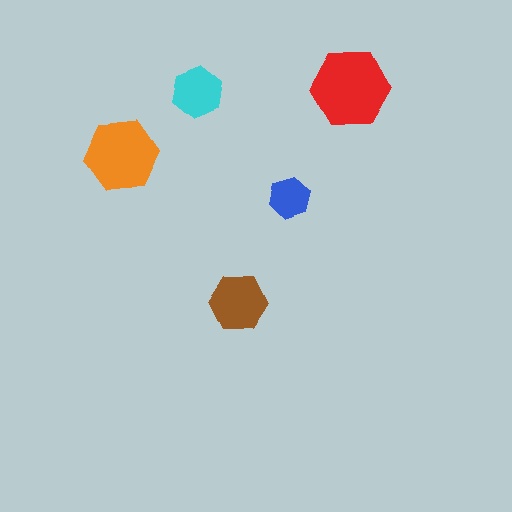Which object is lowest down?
The brown hexagon is bottommost.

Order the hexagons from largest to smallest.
the red one, the orange one, the brown one, the cyan one, the blue one.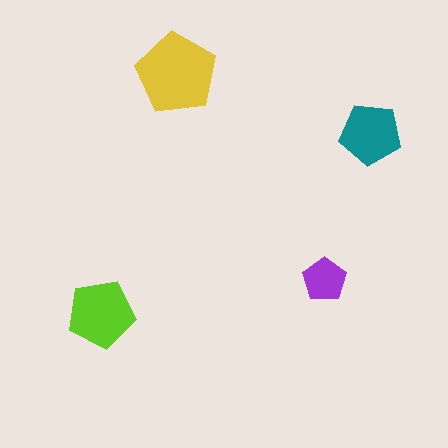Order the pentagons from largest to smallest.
the yellow one, the lime one, the teal one, the purple one.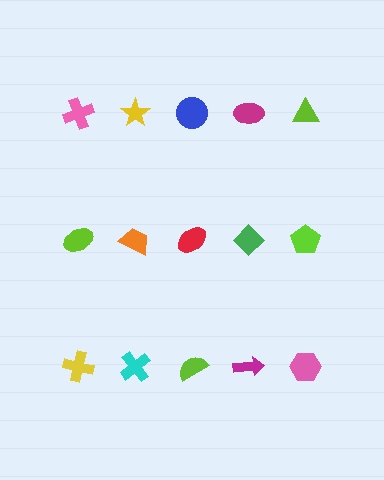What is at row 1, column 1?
A pink cross.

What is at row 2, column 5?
A lime pentagon.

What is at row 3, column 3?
A lime semicircle.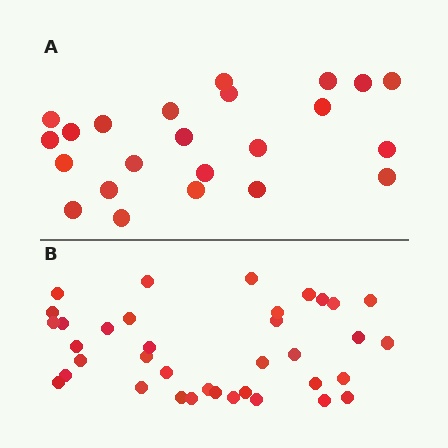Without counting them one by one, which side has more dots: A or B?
Region B (the bottom region) has more dots.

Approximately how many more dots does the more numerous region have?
Region B has approximately 15 more dots than region A.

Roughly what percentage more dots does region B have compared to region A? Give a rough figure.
About 60% more.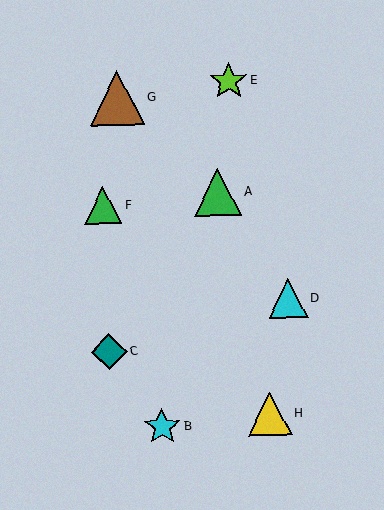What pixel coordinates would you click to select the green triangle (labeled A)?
Click at (217, 192) to select the green triangle A.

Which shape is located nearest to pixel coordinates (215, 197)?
The green triangle (labeled A) at (217, 192) is nearest to that location.